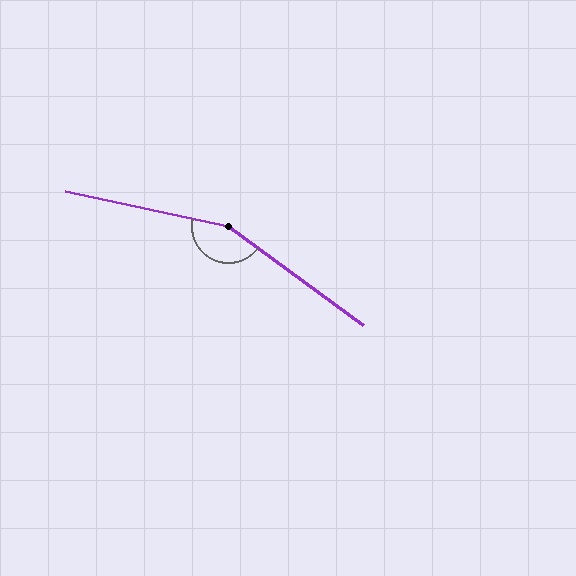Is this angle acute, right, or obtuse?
It is obtuse.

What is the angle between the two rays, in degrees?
Approximately 156 degrees.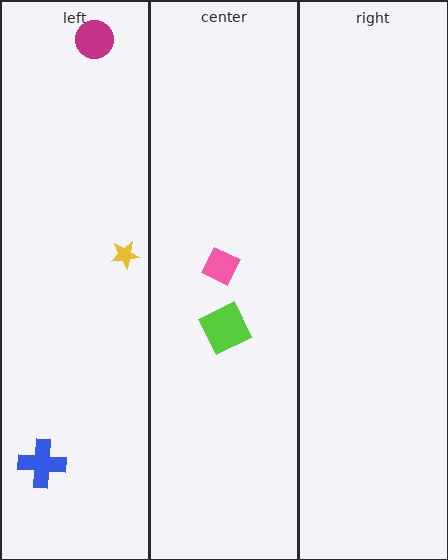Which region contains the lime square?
The center region.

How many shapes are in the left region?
3.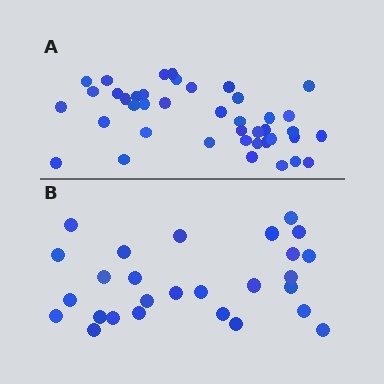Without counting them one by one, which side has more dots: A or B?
Region A (the top region) has more dots.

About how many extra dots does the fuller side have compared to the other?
Region A has approximately 15 more dots than region B.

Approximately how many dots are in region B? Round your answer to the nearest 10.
About 30 dots. (The exact count is 27, which rounds to 30.)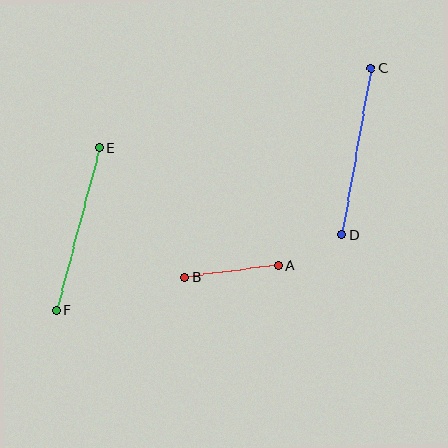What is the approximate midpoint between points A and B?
The midpoint is at approximately (232, 271) pixels.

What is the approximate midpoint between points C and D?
The midpoint is at approximately (357, 152) pixels.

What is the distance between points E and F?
The distance is approximately 168 pixels.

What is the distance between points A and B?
The distance is approximately 94 pixels.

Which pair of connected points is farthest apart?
Points C and D are farthest apart.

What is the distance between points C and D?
The distance is approximately 169 pixels.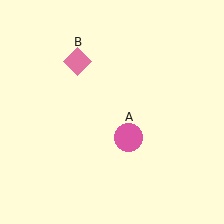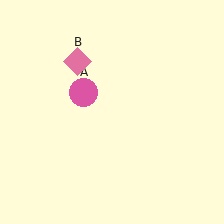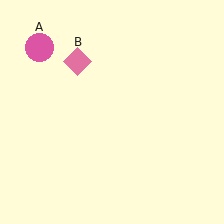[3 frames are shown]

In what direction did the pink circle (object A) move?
The pink circle (object A) moved up and to the left.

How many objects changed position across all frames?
1 object changed position: pink circle (object A).